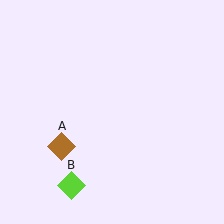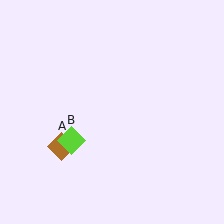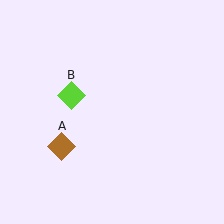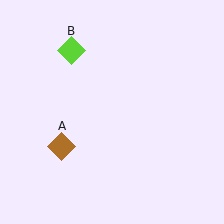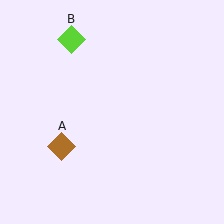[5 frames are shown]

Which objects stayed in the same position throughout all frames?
Brown diamond (object A) remained stationary.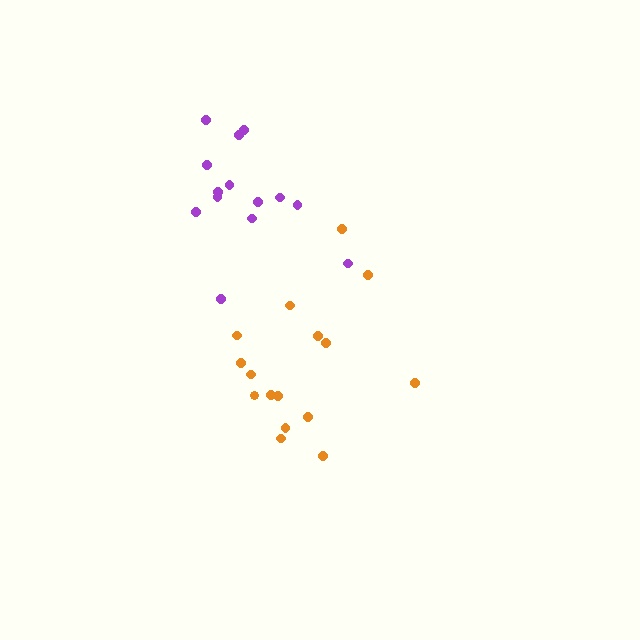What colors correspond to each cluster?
The clusters are colored: purple, orange.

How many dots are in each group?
Group 1: 14 dots, Group 2: 16 dots (30 total).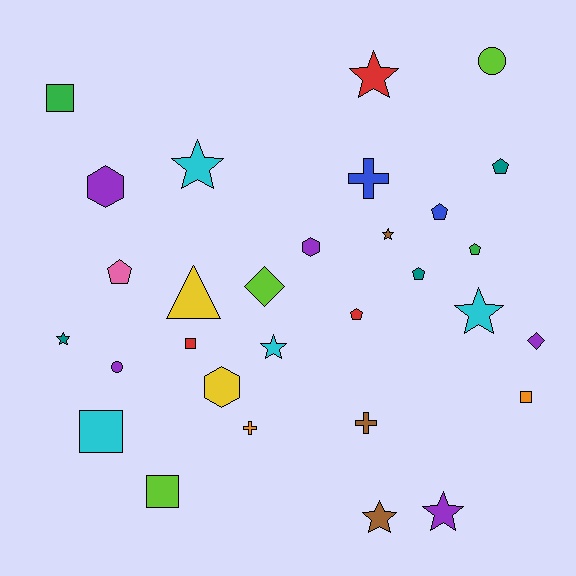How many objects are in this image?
There are 30 objects.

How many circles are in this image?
There are 2 circles.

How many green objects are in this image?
There are 2 green objects.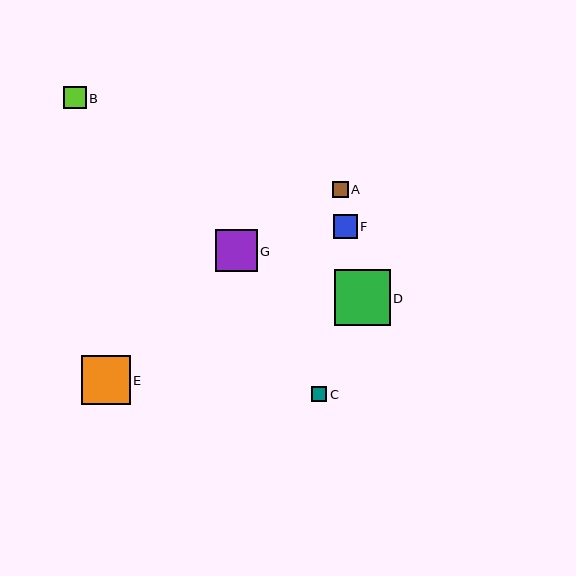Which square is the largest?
Square D is the largest with a size of approximately 56 pixels.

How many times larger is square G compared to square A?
Square G is approximately 2.7 times the size of square A.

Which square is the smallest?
Square C is the smallest with a size of approximately 16 pixels.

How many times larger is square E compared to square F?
Square E is approximately 2.0 times the size of square F.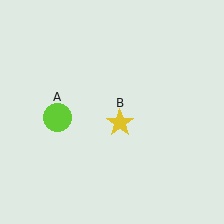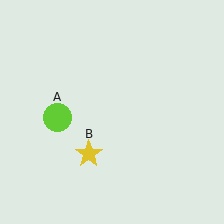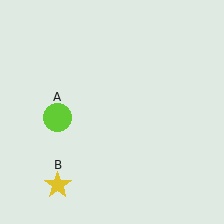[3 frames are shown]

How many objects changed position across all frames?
1 object changed position: yellow star (object B).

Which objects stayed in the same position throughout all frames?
Lime circle (object A) remained stationary.